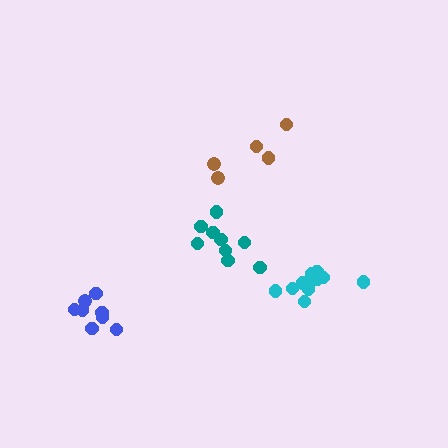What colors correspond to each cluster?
The clusters are colored: blue, brown, cyan, teal.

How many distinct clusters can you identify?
There are 4 distinct clusters.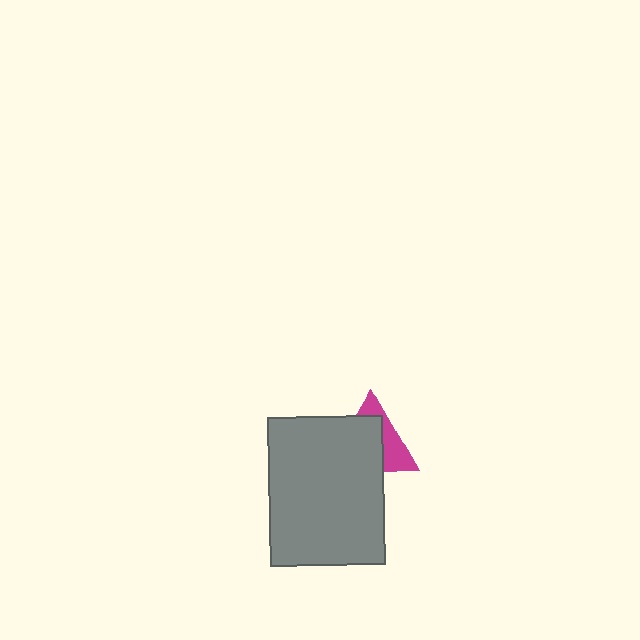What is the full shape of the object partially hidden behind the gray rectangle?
The partially hidden object is a magenta triangle.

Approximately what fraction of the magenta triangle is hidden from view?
Roughly 63% of the magenta triangle is hidden behind the gray rectangle.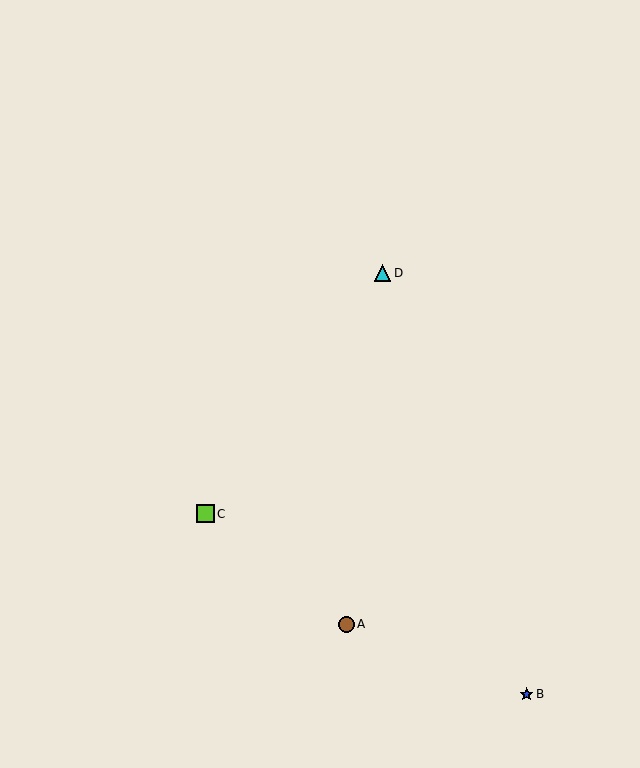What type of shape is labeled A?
Shape A is a brown circle.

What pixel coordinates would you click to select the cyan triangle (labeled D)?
Click at (383, 273) to select the cyan triangle D.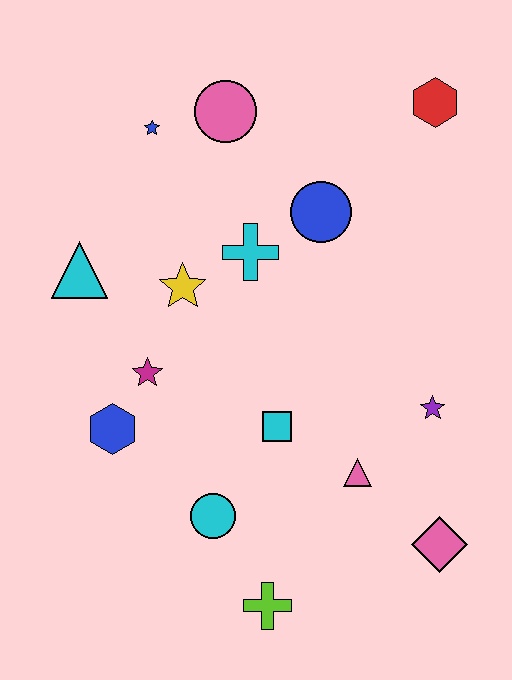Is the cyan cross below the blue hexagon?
No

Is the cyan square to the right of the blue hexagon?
Yes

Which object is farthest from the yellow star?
The pink diamond is farthest from the yellow star.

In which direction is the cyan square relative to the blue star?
The cyan square is below the blue star.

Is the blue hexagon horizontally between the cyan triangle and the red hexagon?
Yes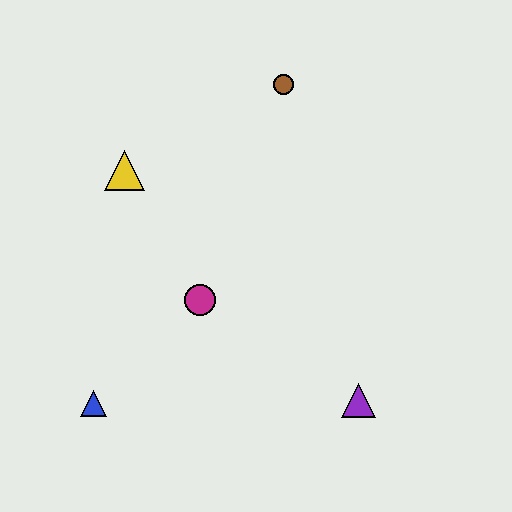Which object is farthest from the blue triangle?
The brown circle is farthest from the blue triangle.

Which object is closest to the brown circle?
The yellow triangle is closest to the brown circle.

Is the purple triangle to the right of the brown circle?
Yes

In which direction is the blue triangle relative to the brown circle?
The blue triangle is below the brown circle.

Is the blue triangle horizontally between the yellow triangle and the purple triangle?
No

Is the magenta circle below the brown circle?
Yes